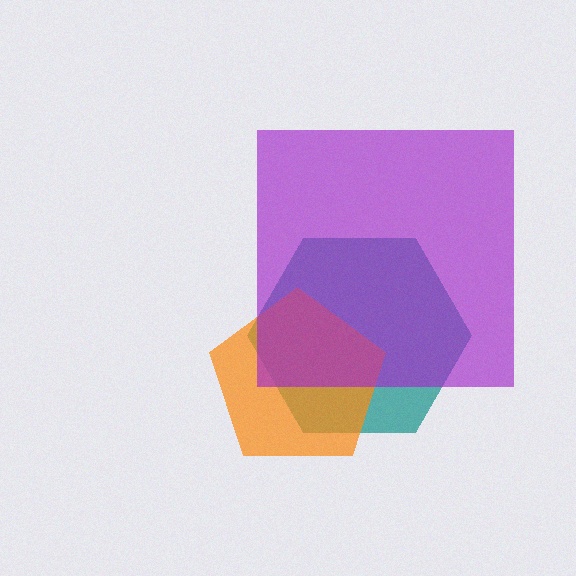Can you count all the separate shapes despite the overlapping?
Yes, there are 3 separate shapes.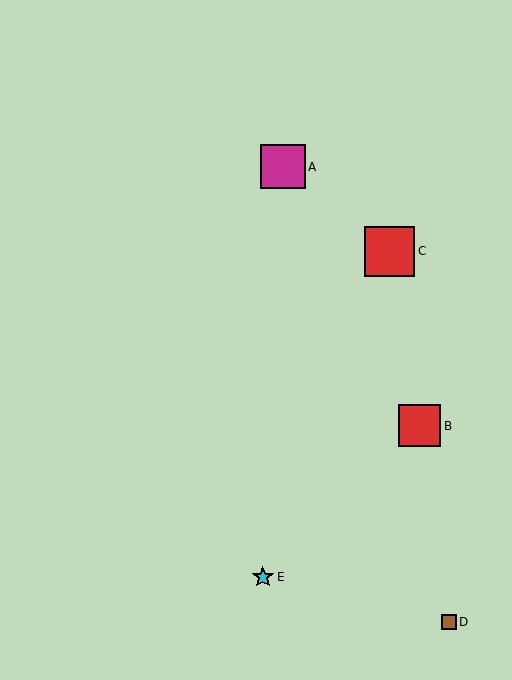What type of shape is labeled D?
Shape D is a brown square.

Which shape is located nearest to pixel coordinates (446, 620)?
The brown square (labeled D) at (449, 622) is nearest to that location.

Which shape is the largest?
The red square (labeled C) is the largest.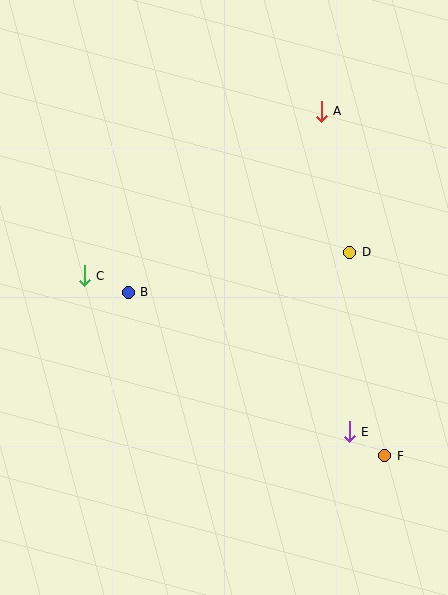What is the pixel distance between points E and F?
The distance between E and F is 43 pixels.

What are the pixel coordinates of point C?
Point C is at (84, 276).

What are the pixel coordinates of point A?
Point A is at (321, 111).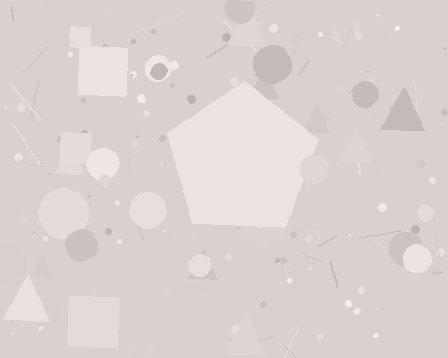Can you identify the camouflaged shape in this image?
The camouflaged shape is a pentagon.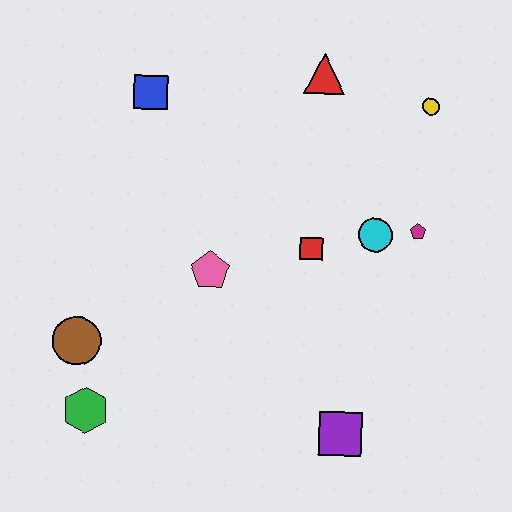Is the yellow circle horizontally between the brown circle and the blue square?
No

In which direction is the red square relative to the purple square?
The red square is above the purple square.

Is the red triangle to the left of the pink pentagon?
No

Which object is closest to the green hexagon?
The brown circle is closest to the green hexagon.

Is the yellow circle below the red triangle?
Yes